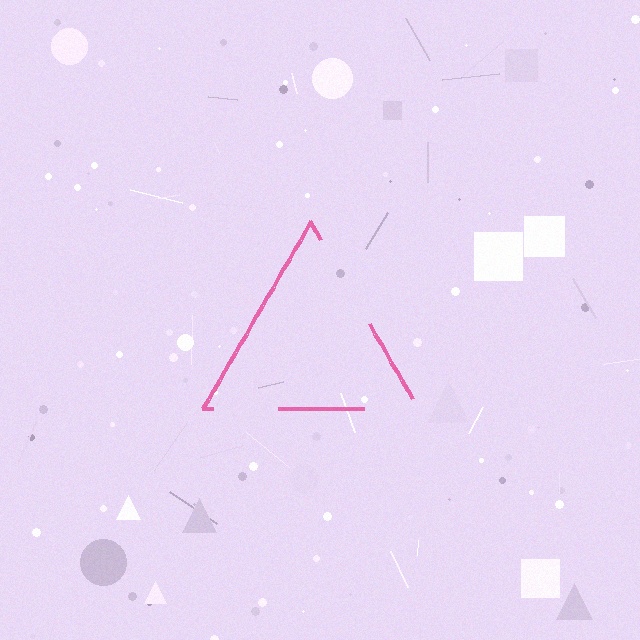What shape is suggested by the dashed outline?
The dashed outline suggests a triangle.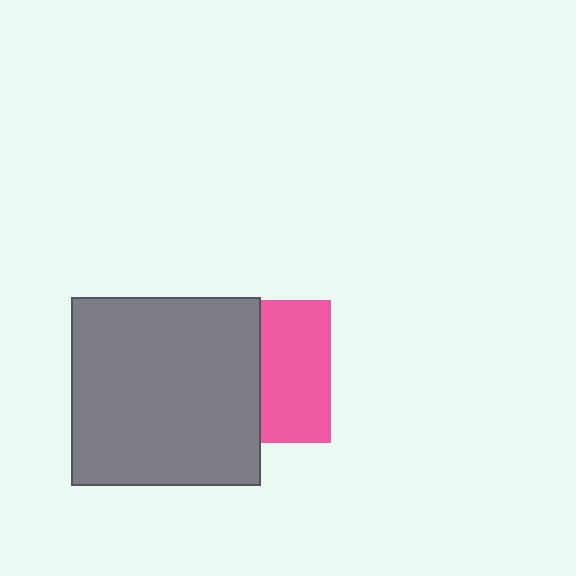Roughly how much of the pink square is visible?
About half of it is visible (roughly 49%).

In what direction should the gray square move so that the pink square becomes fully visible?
The gray square should move left. That is the shortest direction to clear the overlap and leave the pink square fully visible.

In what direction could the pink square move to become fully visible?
The pink square could move right. That would shift it out from behind the gray square entirely.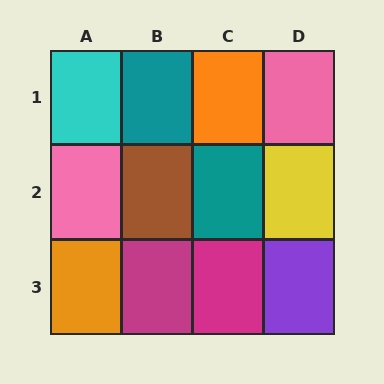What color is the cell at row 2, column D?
Yellow.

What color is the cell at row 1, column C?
Orange.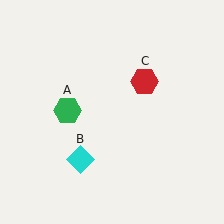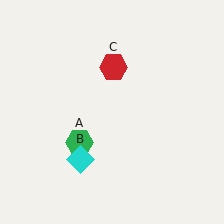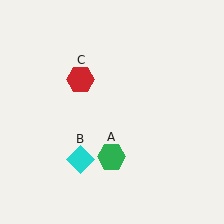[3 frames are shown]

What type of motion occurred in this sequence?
The green hexagon (object A), red hexagon (object C) rotated counterclockwise around the center of the scene.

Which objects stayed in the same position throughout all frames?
Cyan diamond (object B) remained stationary.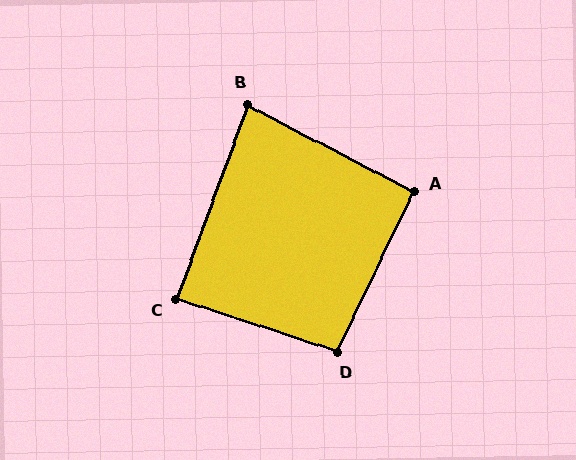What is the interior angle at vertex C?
Approximately 88 degrees (approximately right).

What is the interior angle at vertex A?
Approximately 92 degrees (approximately right).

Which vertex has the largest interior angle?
D, at approximately 97 degrees.